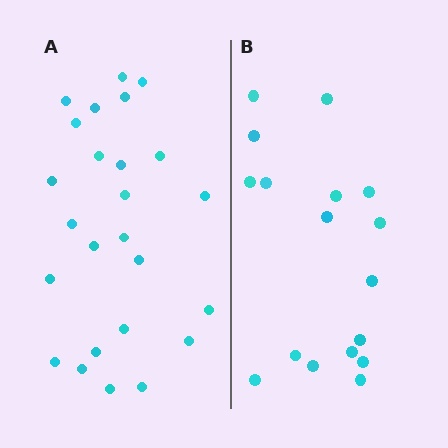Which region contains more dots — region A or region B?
Region A (the left region) has more dots.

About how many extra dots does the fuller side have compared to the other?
Region A has roughly 8 or so more dots than region B.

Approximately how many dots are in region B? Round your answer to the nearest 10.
About 20 dots. (The exact count is 17, which rounds to 20.)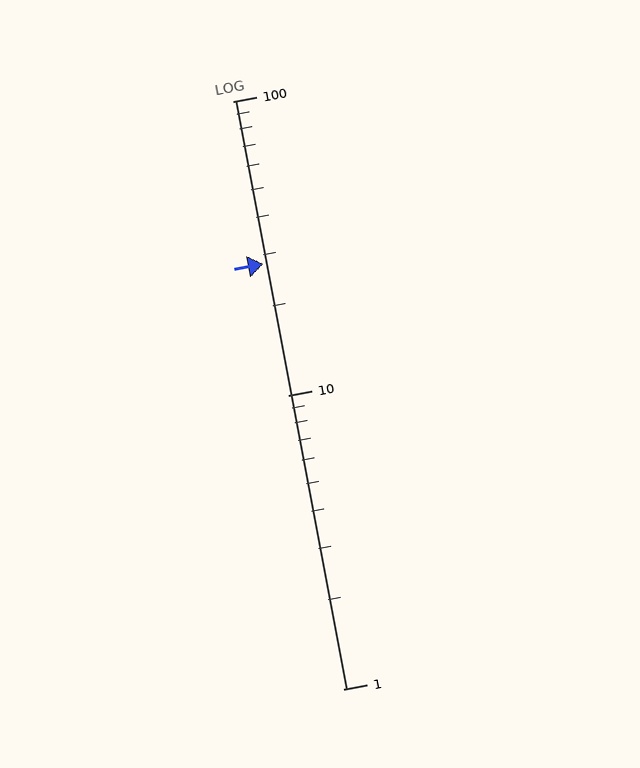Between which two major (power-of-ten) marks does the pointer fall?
The pointer is between 10 and 100.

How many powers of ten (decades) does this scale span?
The scale spans 2 decades, from 1 to 100.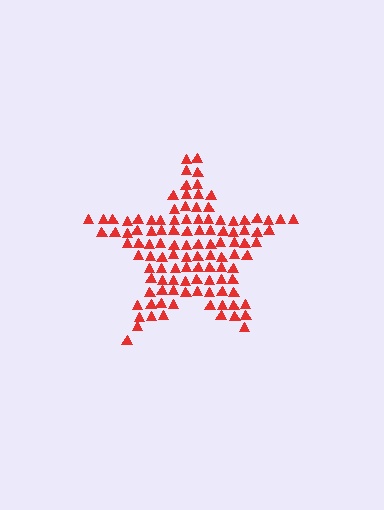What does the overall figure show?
The overall figure shows a star.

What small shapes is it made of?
It is made of small triangles.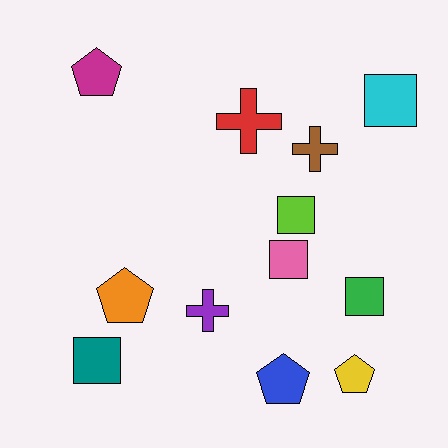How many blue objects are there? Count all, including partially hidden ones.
There is 1 blue object.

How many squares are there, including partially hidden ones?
There are 5 squares.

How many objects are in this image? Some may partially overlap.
There are 12 objects.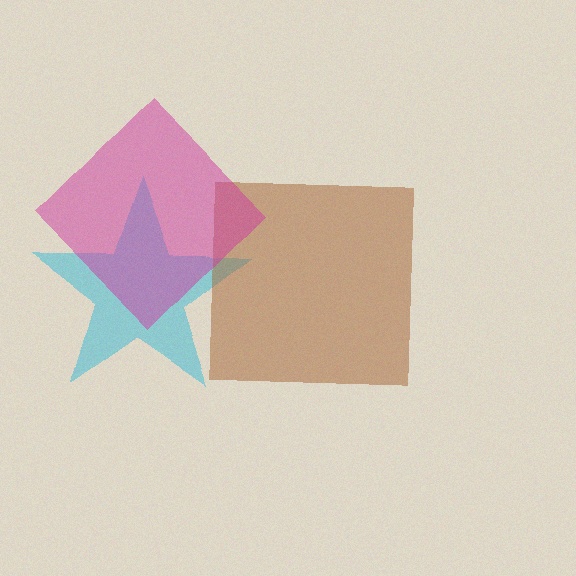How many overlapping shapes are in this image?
There are 3 overlapping shapes in the image.